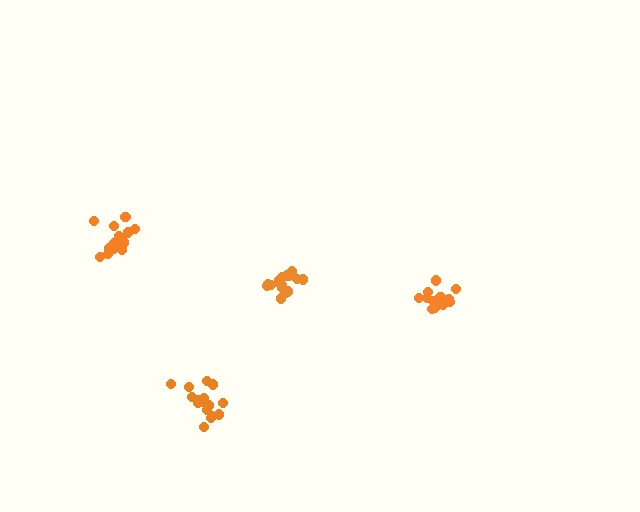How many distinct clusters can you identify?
There are 4 distinct clusters.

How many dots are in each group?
Group 1: 16 dots, Group 2: 17 dots, Group 3: 13 dots, Group 4: 18 dots (64 total).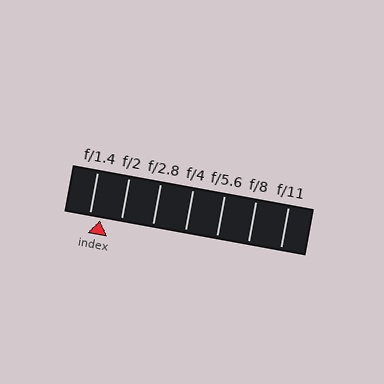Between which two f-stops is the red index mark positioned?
The index mark is between f/1.4 and f/2.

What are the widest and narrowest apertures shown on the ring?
The widest aperture shown is f/1.4 and the narrowest is f/11.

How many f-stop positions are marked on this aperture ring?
There are 7 f-stop positions marked.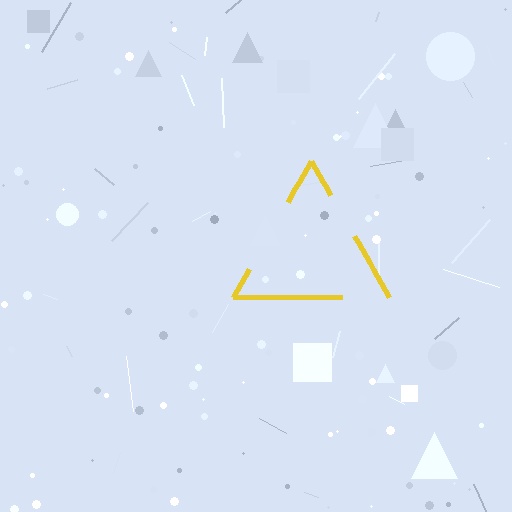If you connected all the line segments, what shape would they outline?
They would outline a triangle.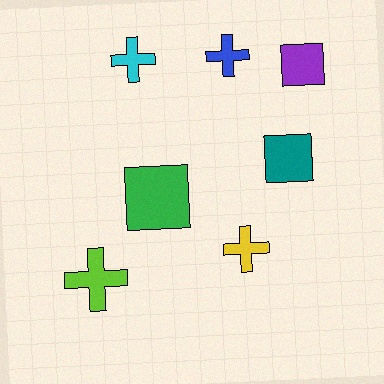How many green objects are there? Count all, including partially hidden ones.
There is 1 green object.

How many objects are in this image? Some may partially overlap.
There are 7 objects.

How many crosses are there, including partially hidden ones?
There are 4 crosses.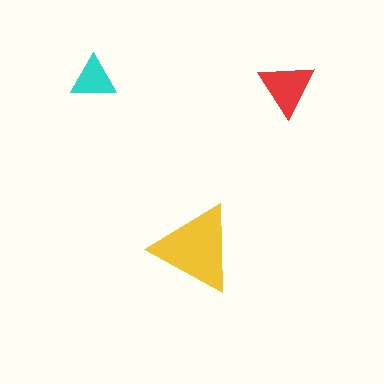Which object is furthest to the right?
The red triangle is rightmost.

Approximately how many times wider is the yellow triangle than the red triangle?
About 1.5 times wider.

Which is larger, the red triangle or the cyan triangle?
The red one.